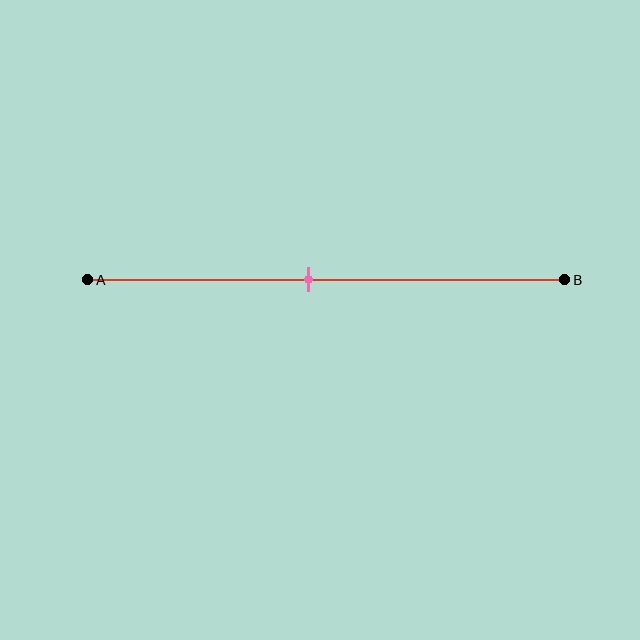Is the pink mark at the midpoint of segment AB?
No, the mark is at about 45% from A, not at the 50% midpoint.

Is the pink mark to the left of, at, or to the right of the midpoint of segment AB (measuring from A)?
The pink mark is to the left of the midpoint of segment AB.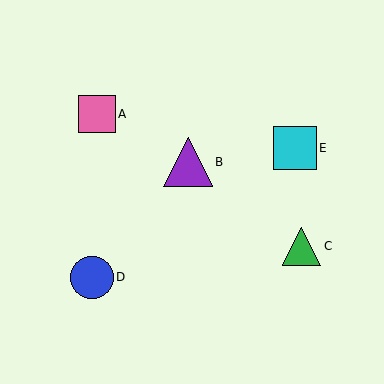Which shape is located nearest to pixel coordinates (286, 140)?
The cyan square (labeled E) at (295, 148) is nearest to that location.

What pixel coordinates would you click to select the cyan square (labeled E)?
Click at (295, 148) to select the cyan square E.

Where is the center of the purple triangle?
The center of the purple triangle is at (188, 162).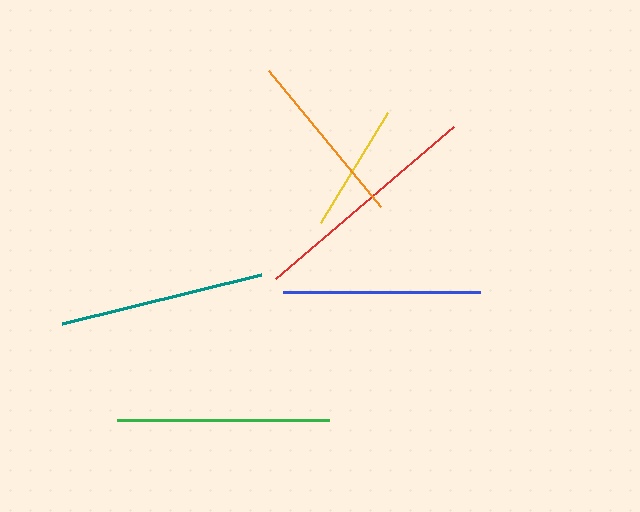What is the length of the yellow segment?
The yellow segment is approximately 129 pixels long.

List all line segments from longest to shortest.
From longest to shortest: red, green, teal, blue, orange, yellow.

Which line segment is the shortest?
The yellow line is the shortest at approximately 129 pixels.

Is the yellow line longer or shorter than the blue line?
The blue line is longer than the yellow line.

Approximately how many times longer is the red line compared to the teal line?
The red line is approximately 1.1 times the length of the teal line.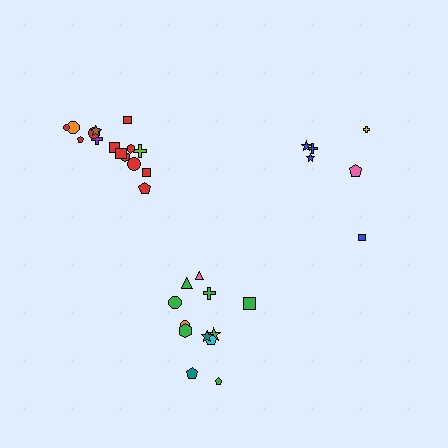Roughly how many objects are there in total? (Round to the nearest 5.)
Roughly 35 objects in total.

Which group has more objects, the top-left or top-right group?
The top-left group.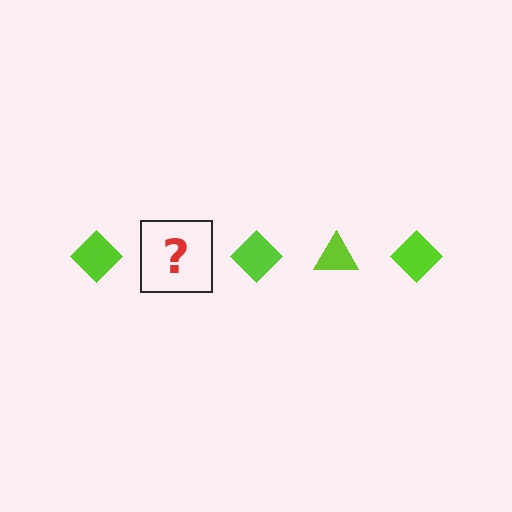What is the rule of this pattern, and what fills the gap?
The rule is that the pattern cycles through diamond, triangle shapes in lime. The gap should be filled with a lime triangle.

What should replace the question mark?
The question mark should be replaced with a lime triangle.